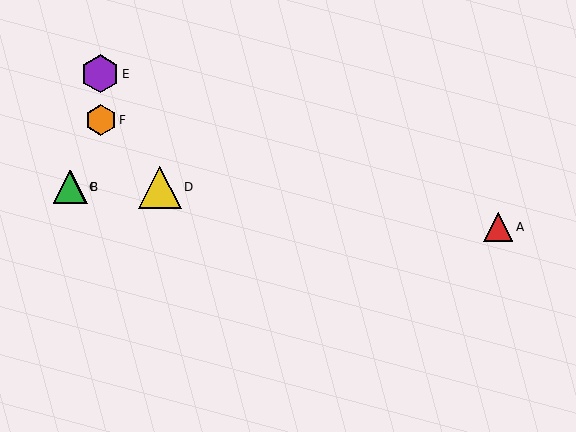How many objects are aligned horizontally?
3 objects (B, C, D) are aligned horizontally.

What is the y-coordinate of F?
Object F is at y≈120.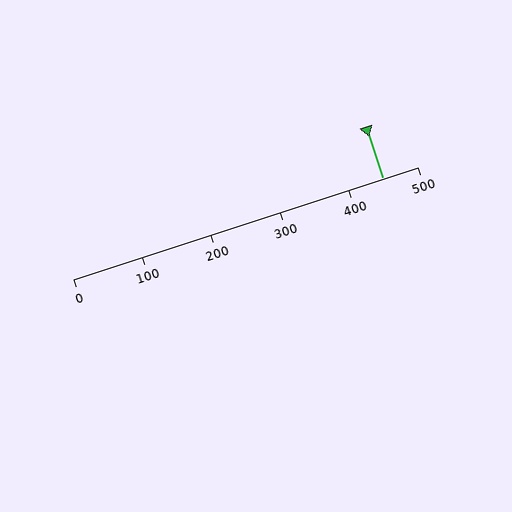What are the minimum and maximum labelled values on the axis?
The axis runs from 0 to 500.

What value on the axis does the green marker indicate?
The marker indicates approximately 450.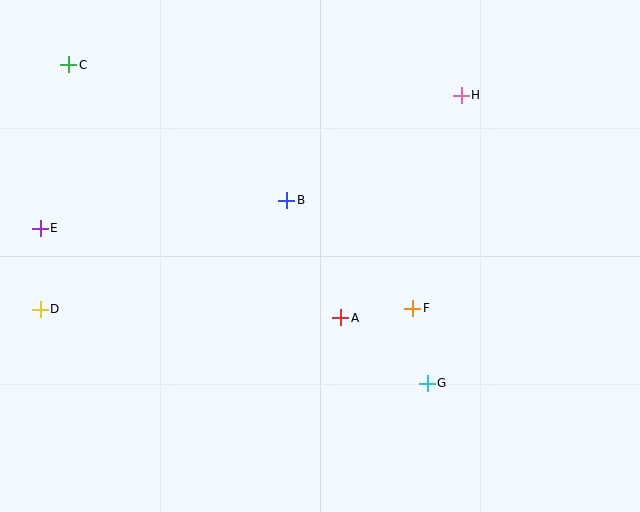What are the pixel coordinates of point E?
Point E is at (40, 229).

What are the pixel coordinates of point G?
Point G is at (427, 383).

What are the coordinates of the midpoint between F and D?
The midpoint between F and D is at (227, 309).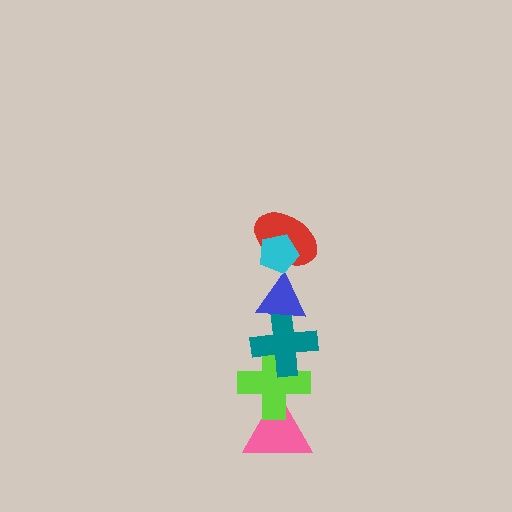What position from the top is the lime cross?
The lime cross is 5th from the top.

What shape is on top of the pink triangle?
The lime cross is on top of the pink triangle.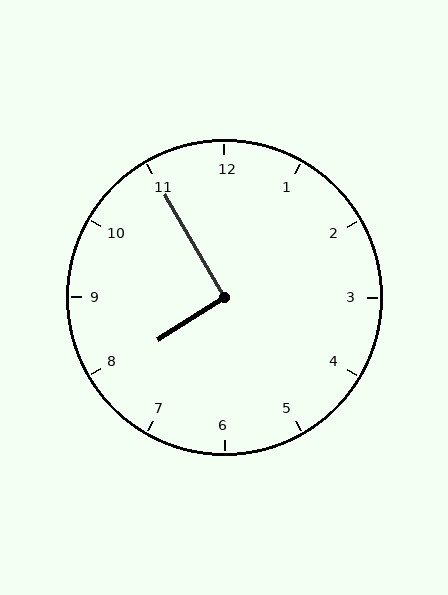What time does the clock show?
7:55.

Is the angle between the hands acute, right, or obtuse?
It is right.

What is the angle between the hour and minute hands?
Approximately 92 degrees.